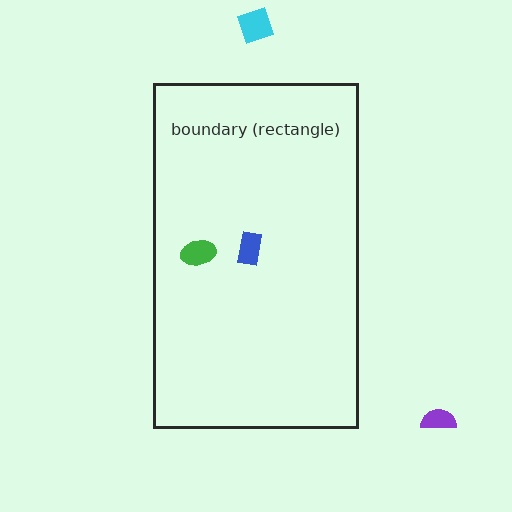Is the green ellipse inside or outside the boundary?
Inside.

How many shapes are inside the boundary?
2 inside, 2 outside.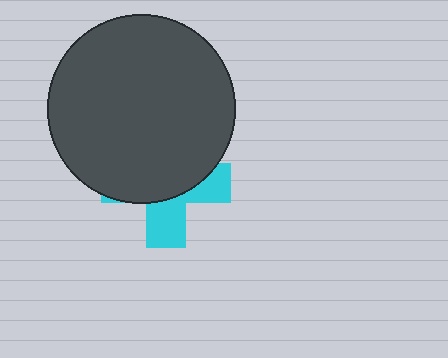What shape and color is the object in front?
The object in front is a dark gray circle.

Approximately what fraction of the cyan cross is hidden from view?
Roughly 63% of the cyan cross is hidden behind the dark gray circle.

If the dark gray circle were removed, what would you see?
You would see the complete cyan cross.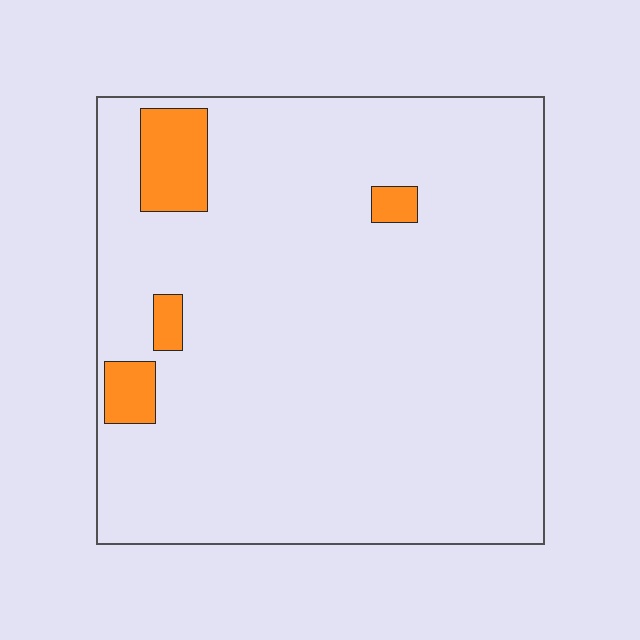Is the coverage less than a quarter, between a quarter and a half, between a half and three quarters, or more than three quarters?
Less than a quarter.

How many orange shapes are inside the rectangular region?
4.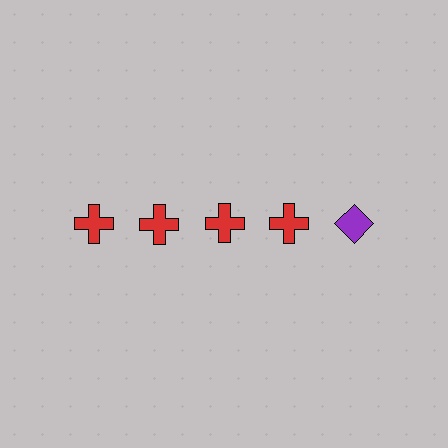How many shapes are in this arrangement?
There are 5 shapes arranged in a grid pattern.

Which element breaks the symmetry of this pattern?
The purple diamond in the top row, rightmost column breaks the symmetry. All other shapes are red crosses.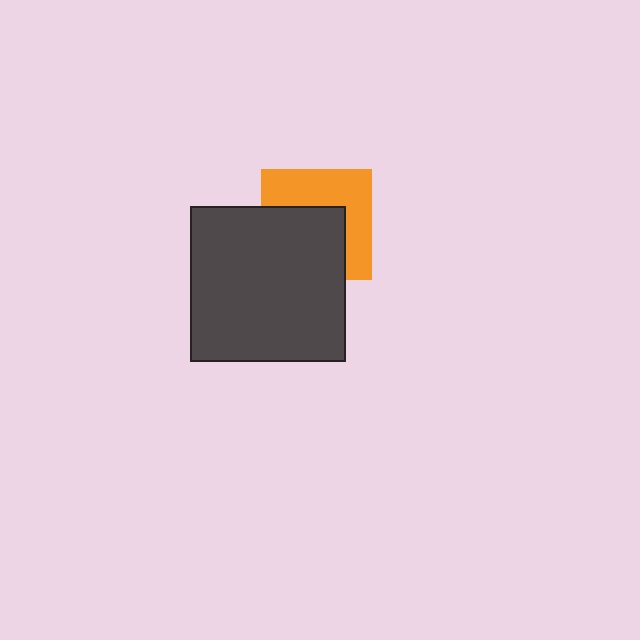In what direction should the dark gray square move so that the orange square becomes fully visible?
The dark gray square should move toward the lower-left. That is the shortest direction to clear the overlap and leave the orange square fully visible.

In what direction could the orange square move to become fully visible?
The orange square could move toward the upper-right. That would shift it out from behind the dark gray square entirely.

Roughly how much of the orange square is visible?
About half of it is visible (roughly 49%).